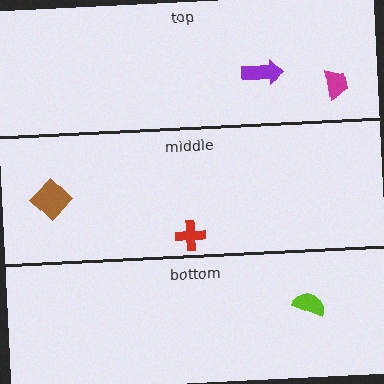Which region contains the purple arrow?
The top region.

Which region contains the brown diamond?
The middle region.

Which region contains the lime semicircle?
The bottom region.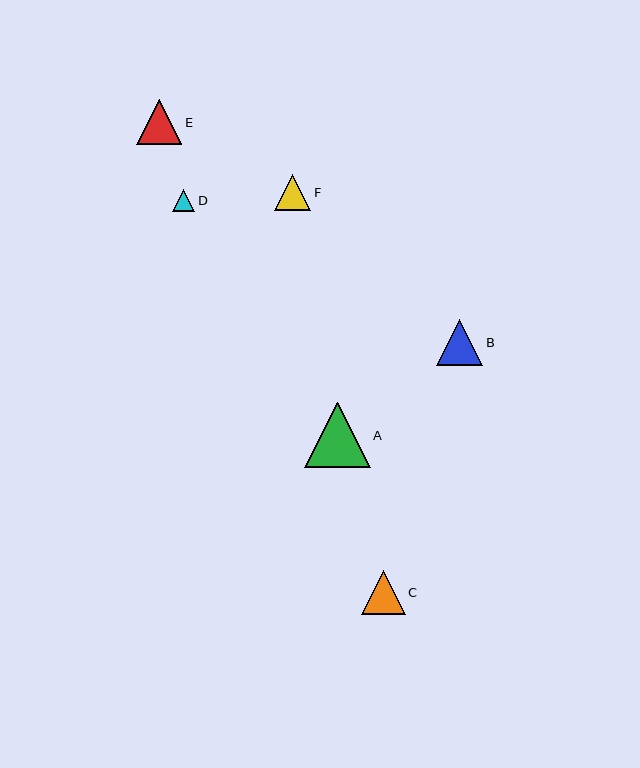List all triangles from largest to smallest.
From largest to smallest: A, B, E, C, F, D.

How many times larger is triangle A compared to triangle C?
Triangle A is approximately 1.5 times the size of triangle C.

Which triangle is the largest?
Triangle A is the largest with a size of approximately 65 pixels.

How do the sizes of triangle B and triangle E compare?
Triangle B and triangle E are approximately the same size.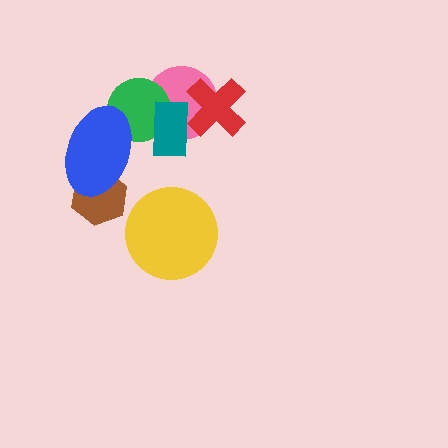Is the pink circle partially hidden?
Yes, it is partially covered by another shape.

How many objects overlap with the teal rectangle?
3 objects overlap with the teal rectangle.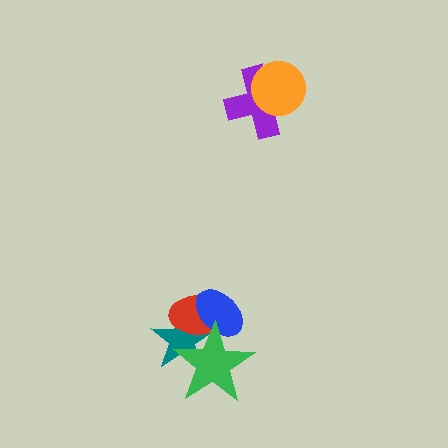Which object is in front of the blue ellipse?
The green star is in front of the blue ellipse.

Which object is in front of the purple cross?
The orange circle is in front of the purple cross.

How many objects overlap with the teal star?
3 objects overlap with the teal star.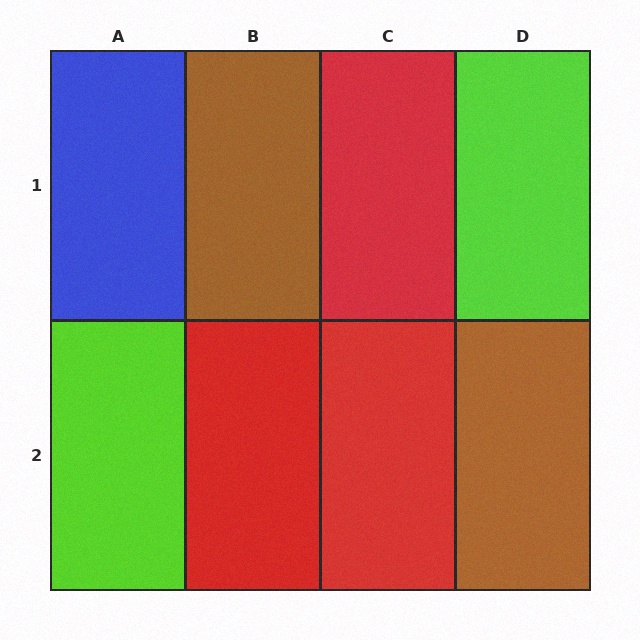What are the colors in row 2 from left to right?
Lime, red, red, brown.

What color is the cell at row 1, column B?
Brown.